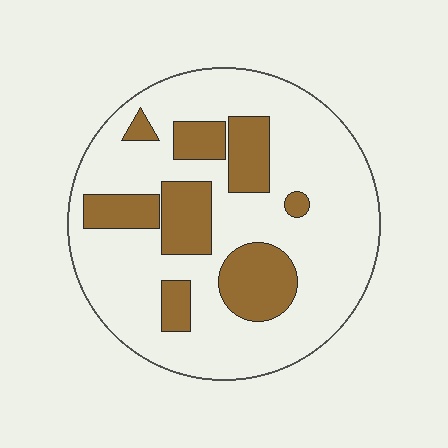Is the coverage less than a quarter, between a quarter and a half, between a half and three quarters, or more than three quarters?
Between a quarter and a half.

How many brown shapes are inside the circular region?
8.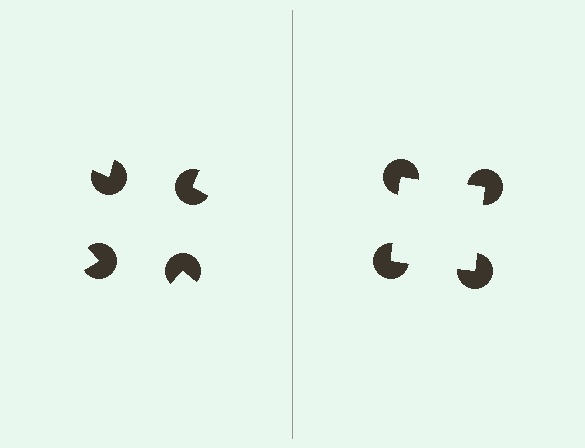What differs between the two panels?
The pac-man discs are positioned identically on both sides; only the wedge orientations differ. On the right they align to a square; on the left they are misaligned.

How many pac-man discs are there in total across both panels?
8 — 4 on each side.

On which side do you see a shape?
An illusory square appears on the right side. On the left side the wedge cuts are rotated, so no coherent shape forms.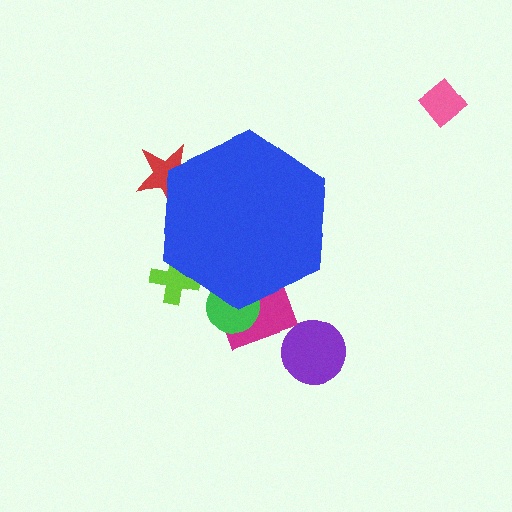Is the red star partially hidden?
Yes, the red star is partially hidden behind the blue hexagon.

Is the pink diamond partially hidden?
No, the pink diamond is fully visible.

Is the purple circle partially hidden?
No, the purple circle is fully visible.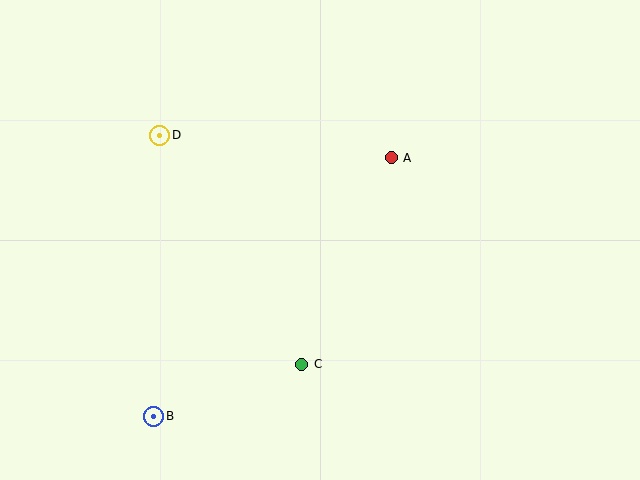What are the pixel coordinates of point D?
Point D is at (160, 135).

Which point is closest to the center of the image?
Point A at (391, 158) is closest to the center.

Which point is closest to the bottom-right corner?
Point C is closest to the bottom-right corner.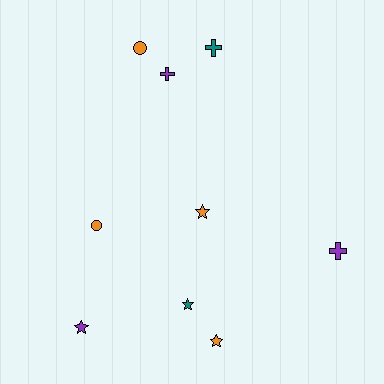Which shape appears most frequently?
Star, with 4 objects.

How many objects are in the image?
There are 9 objects.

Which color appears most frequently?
Orange, with 4 objects.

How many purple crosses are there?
There are 2 purple crosses.